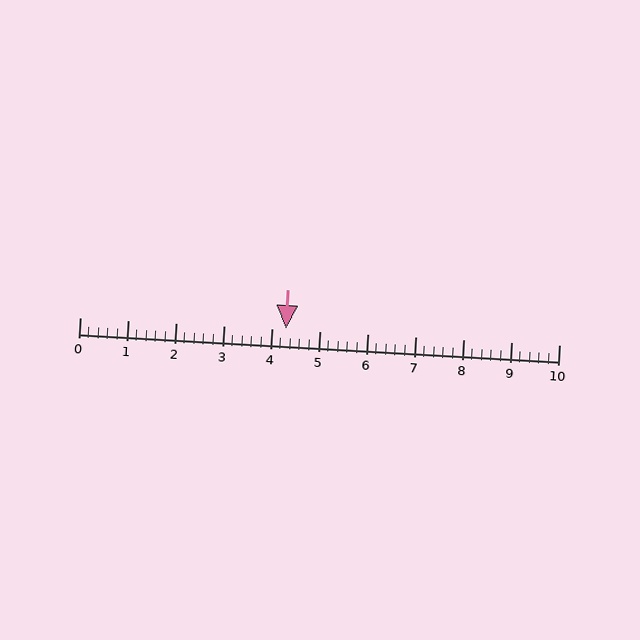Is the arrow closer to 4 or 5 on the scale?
The arrow is closer to 4.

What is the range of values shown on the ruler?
The ruler shows values from 0 to 10.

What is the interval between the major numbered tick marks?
The major tick marks are spaced 1 units apart.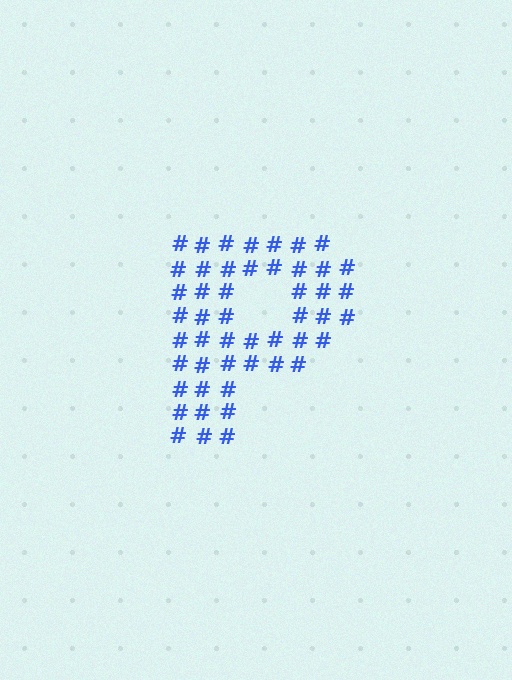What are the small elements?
The small elements are hash symbols.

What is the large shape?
The large shape is the letter P.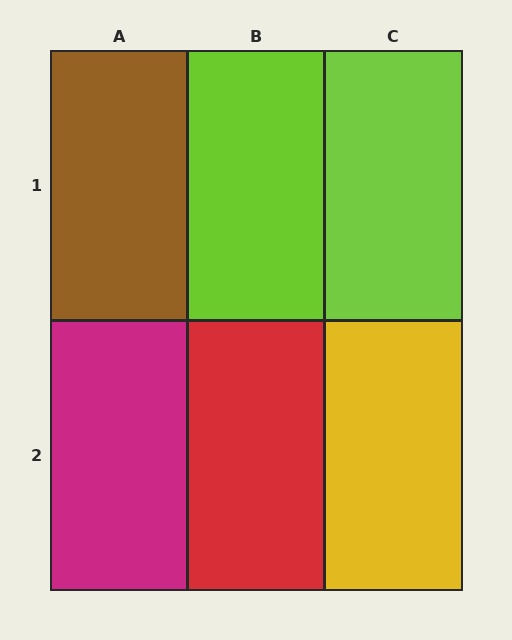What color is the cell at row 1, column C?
Lime.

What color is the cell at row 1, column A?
Brown.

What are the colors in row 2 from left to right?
Magenta, red, yellow.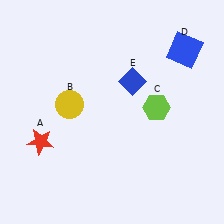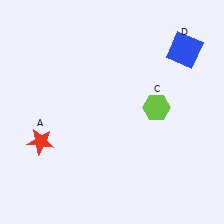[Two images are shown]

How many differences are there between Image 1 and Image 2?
There are 2 differences between the two images.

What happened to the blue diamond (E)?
The blue diamond (E) was removed in Image 2. It was in the top-right area of Image 1.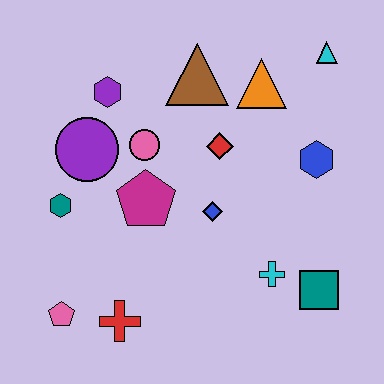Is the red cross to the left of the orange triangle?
Yes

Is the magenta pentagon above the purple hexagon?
No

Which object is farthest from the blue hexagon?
The pink pentagon is farthest from the blue hexagon.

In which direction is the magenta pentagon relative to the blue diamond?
The magenta pentagon is to the left of the blue diamond.